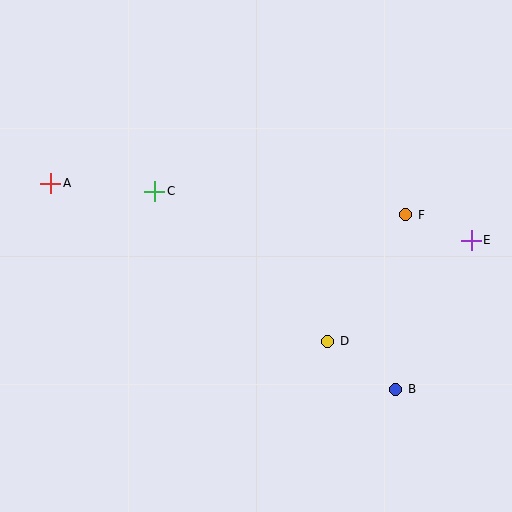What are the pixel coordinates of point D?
Point D is at (328, 341).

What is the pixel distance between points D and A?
The distance between D and A is 319 pixels.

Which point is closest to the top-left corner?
Point A is closest to the top-left corner.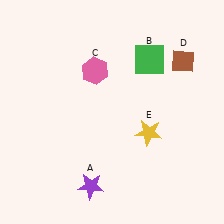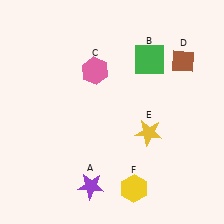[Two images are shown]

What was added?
A yellow hexagon (F) was added in Image 2.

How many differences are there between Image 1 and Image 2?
There is 1 difference between the two images.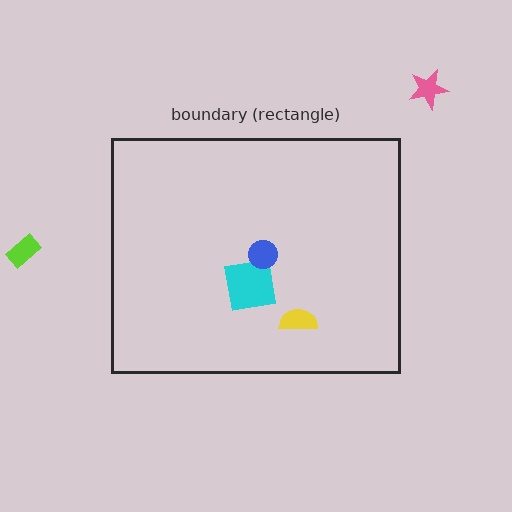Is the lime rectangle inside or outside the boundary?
Outside.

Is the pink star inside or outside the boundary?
Outside.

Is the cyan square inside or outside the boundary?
Inside.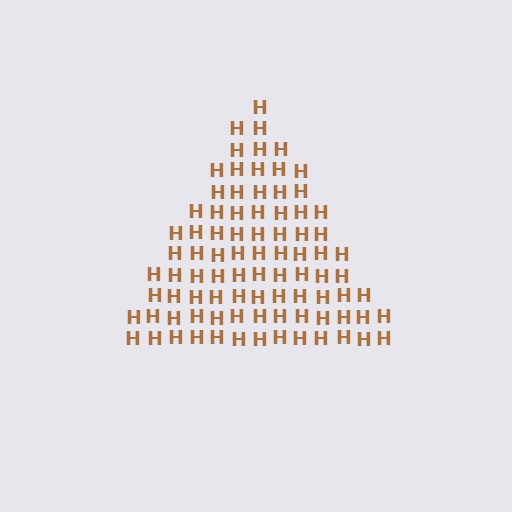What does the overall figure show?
The overall figure shows a triangle.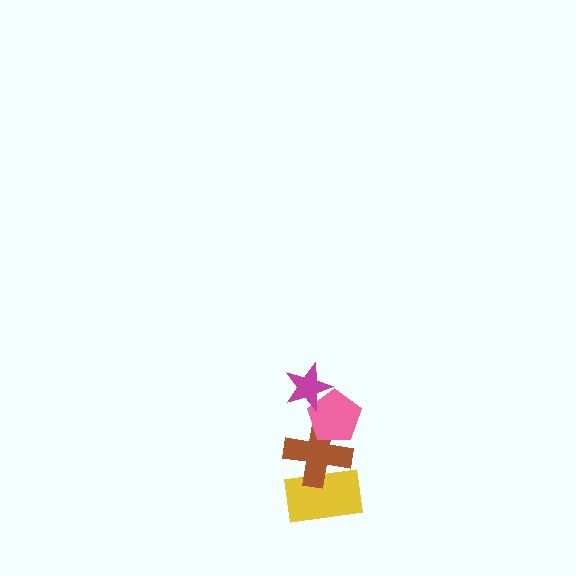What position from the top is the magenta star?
The magenta star is 1st from the top.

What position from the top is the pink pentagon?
The pink pentagon is 2nd from the top.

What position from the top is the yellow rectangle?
The yellow rectangle is 4th from the top.